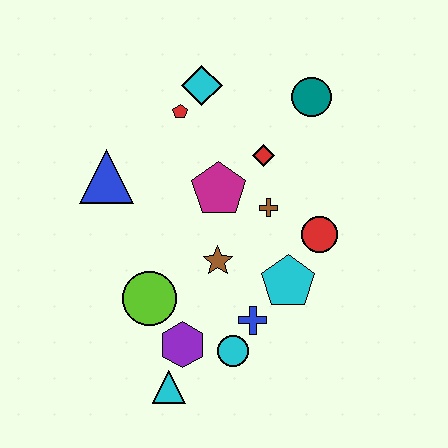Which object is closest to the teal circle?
The red diamond is closest to the teal circle.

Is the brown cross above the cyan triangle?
Yes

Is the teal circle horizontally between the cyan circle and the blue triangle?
No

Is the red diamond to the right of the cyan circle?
Yes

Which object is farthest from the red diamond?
The cyan triangle is farthest from the red diamond.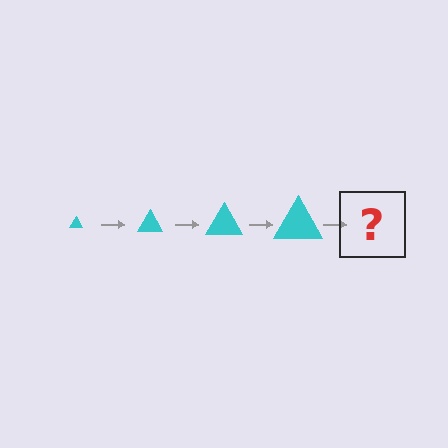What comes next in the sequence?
The next element should be a cyan triangle, larger than the previous one.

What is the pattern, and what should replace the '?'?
The pattern is that the triangle gets progressively larger each step. The '?' should be a cyan triangle, larger than the previous one.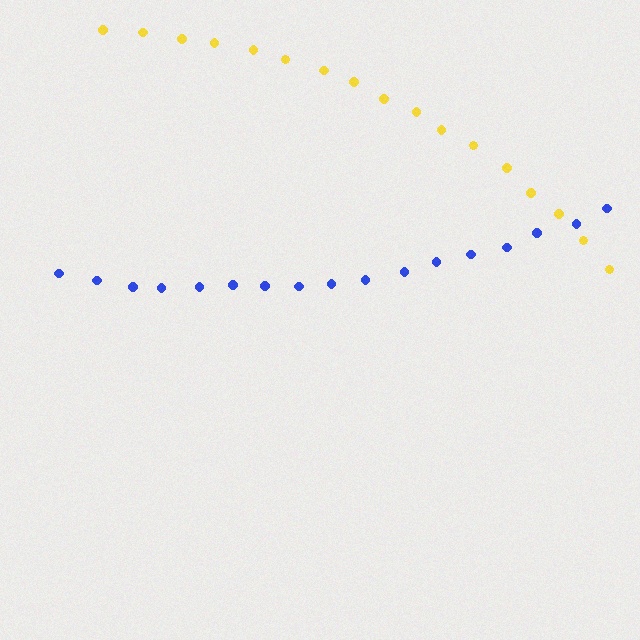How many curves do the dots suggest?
There are 2 distinct paths.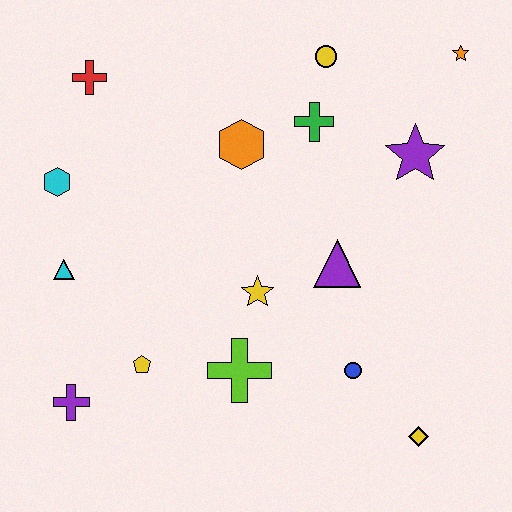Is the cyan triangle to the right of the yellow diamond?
No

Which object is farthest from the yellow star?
The orange star is farthest from the yellow star.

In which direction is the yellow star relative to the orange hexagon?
The yellow star is below the orange hexagon.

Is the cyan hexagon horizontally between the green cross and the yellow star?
No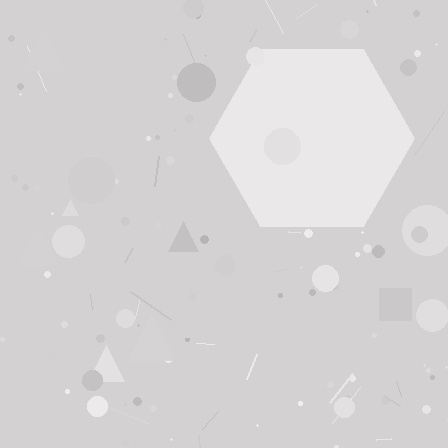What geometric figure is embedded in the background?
A hexagon is embedded in the background.